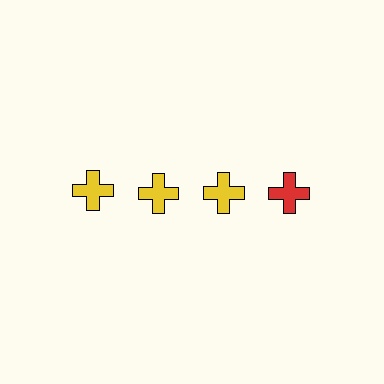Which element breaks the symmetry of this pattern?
The red cross in the top row, second from right column breaks the symmetry. All other shapes are yellow crosses.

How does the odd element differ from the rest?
It has a different color: red instead of yellow.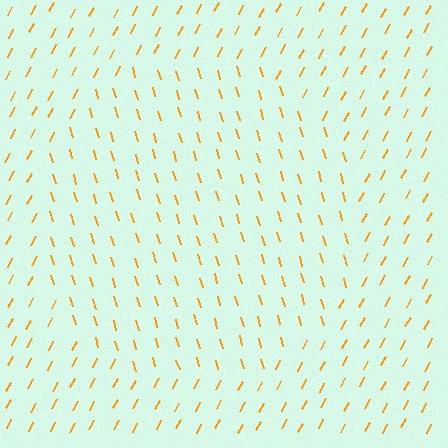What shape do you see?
I see a circle.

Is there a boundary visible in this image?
Yes, there is a texture boundary formed by a change in line orientation.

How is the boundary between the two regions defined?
The boundary is defined purely by a change in line orientation (approximately 45 degrees difference). All lines are the same color and thickness.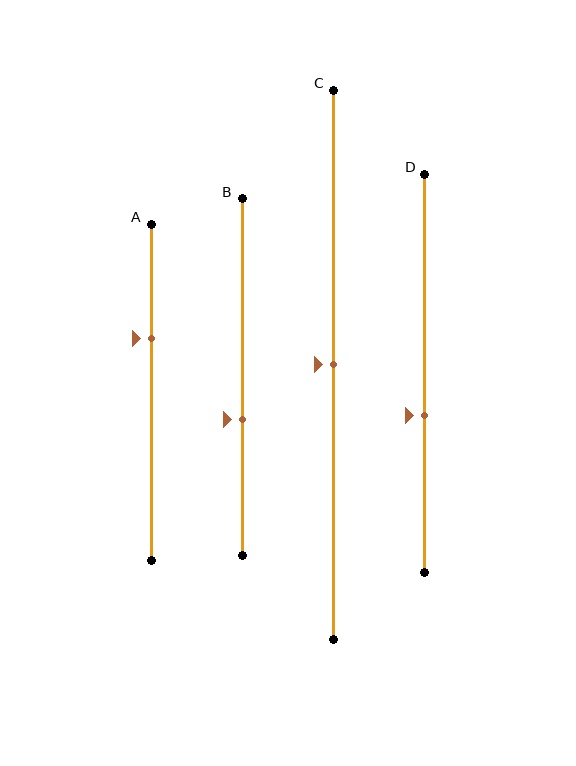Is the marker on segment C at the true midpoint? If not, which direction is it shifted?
Yes, the marker on segment C is at the true midpoint.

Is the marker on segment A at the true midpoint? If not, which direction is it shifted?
No, the marker on segment A is shifted upward by about 16% of the segment length.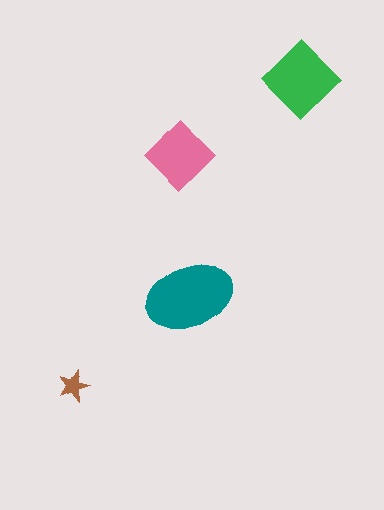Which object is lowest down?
The brown star is bottommost.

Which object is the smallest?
The brown star.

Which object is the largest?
The teal ellipse.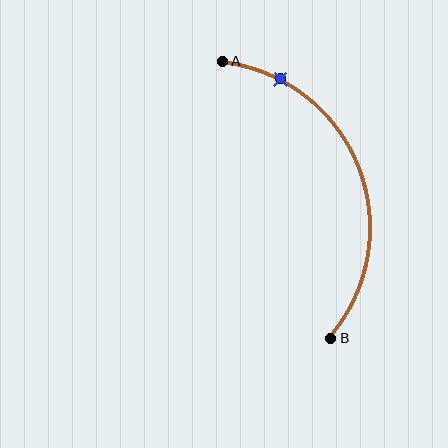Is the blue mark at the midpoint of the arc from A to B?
No. The blue mark lies on the arc but is closer to endpoint A. The arc midpoint would be at the point on the curve equidistant along the arc from both A and B.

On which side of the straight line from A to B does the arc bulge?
The arc bulges to the right of the straight line connecting A and B.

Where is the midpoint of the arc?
The arc midpoint is the point on the curve farthest from the straight line joining A and B. It sits to the right of that line.